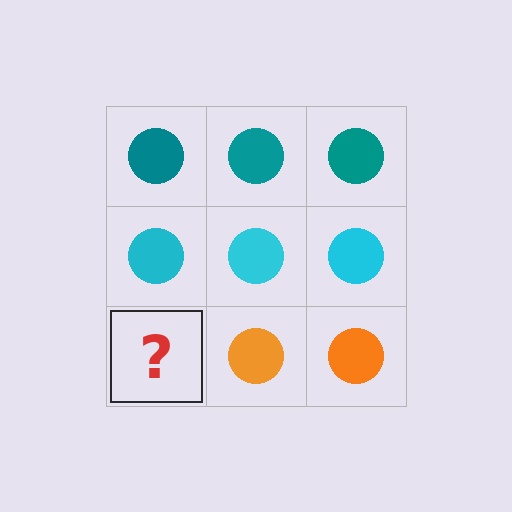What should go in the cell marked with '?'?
The missing cell should contain an orange circle.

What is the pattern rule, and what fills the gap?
The rule is that each row has a consistent color. The gap should be filled with an orange circle.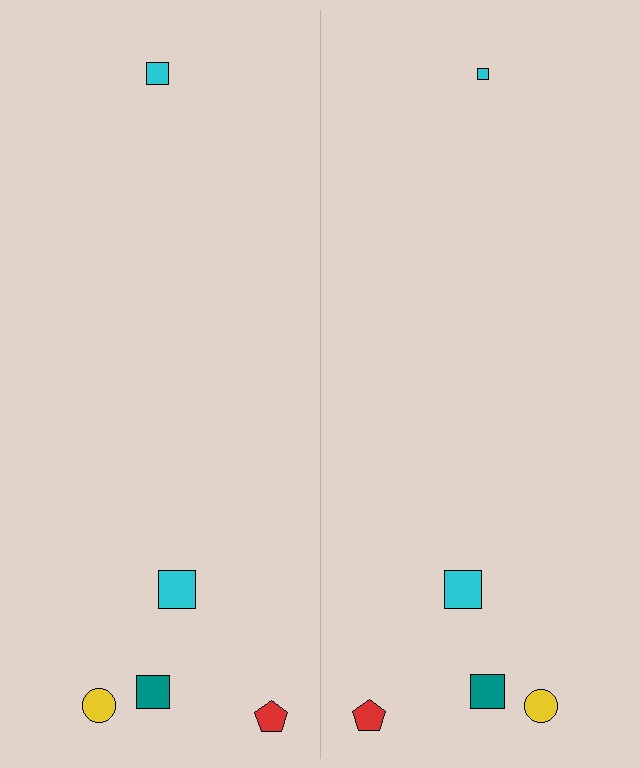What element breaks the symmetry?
The cyan square on the right side has a different size than its mirror counterpart.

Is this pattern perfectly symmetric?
No, the pattern is not perfectly symmetric. The cyan square on the right side has a different size than its mirror counterpart.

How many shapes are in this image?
There are 10 shapes in this image.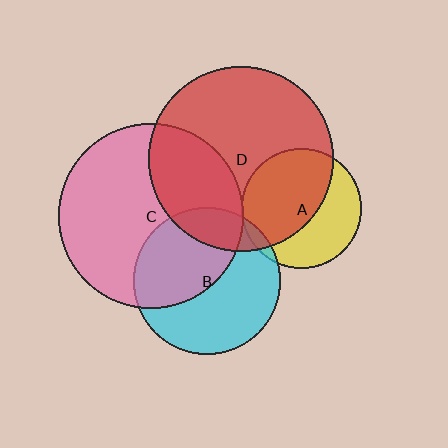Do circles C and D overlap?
Yes.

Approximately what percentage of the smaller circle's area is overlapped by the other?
Approximately 30%.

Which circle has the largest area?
Circle D (red).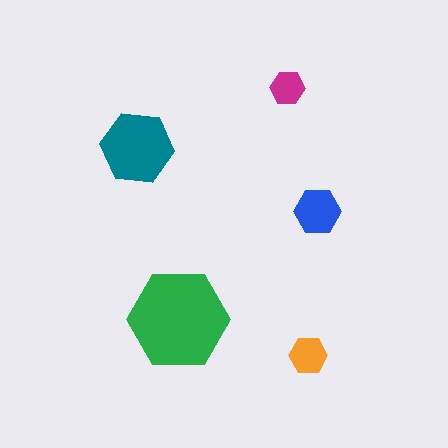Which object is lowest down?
The orange hexagon is bottommost.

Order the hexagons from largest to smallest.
the green one, the teal one, the blue one, the orange one, the magenta one.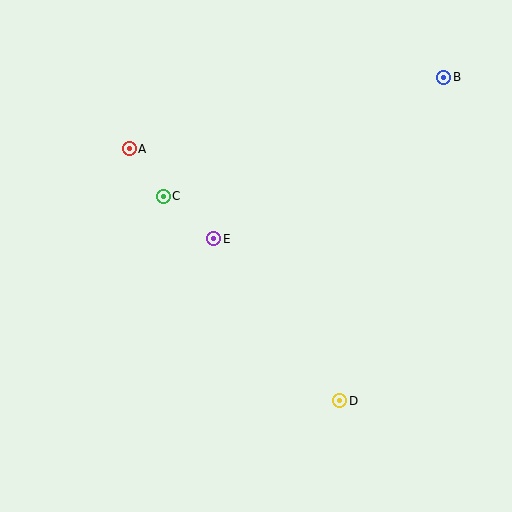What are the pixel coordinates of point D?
Point D is at (340, 401).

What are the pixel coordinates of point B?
Point B is at (444, 77).